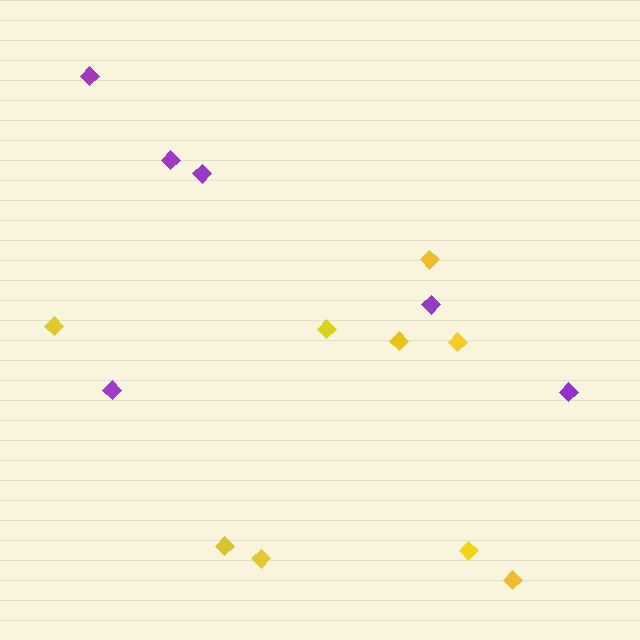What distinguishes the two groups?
There are 2 groups: one group of purple diamonds (6) and one group of yellow diamonds (9).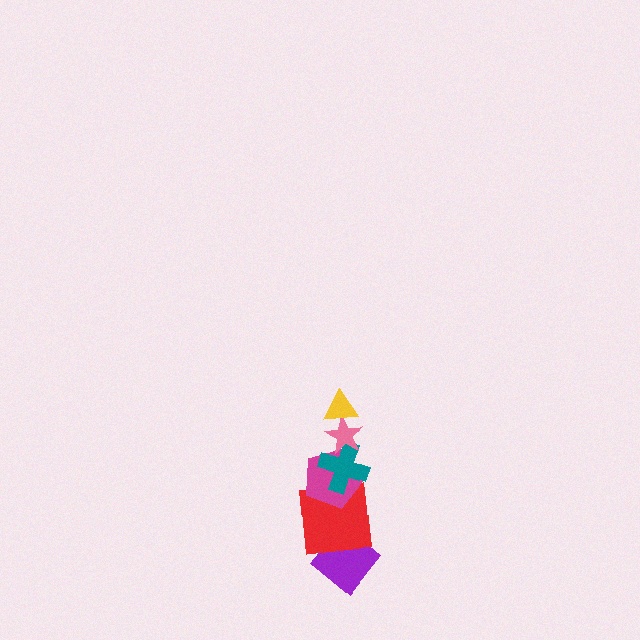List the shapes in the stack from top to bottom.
From top to bottom: the yellow triangle, the pink star, the teal cross, the magenta pentagon, the red square, the purple diamond.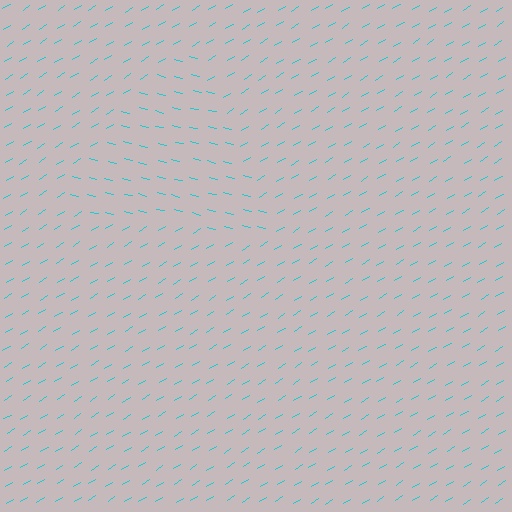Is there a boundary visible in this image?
Yes, there is a texture boundary formed by a change in line orientation.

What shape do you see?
I see a triangle.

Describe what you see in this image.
The image is filled with small cyan line segments. A triangle region in the image has lines oriented differently from the surrounding lines, creating a visible texture boundary.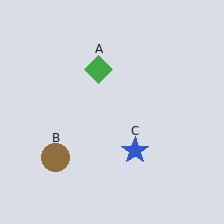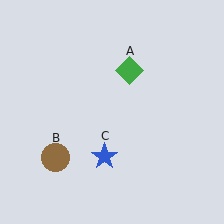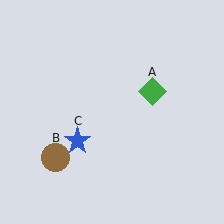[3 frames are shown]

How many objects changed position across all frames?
2 objects changed position: green diamond (object A), blue star (object C).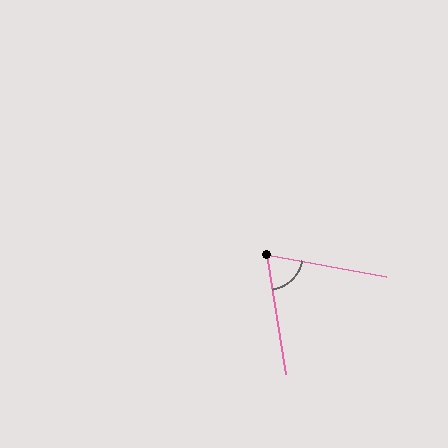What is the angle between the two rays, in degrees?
Approximately 71 degrees.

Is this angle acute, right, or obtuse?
It is acute.